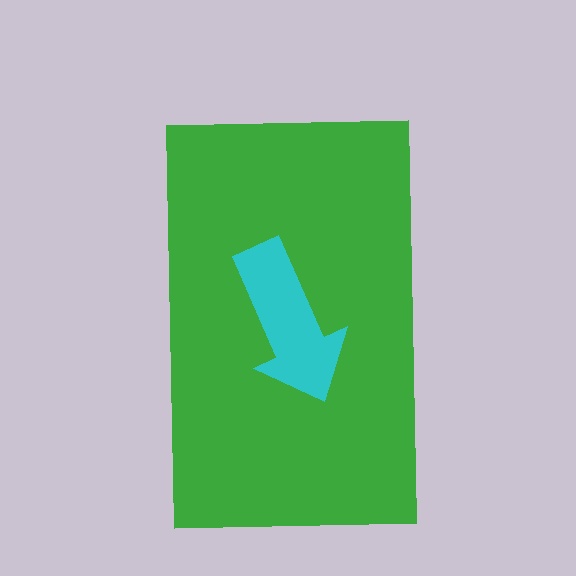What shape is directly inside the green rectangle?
The cyan arrow.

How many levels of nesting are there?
2.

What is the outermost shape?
The green rectangle.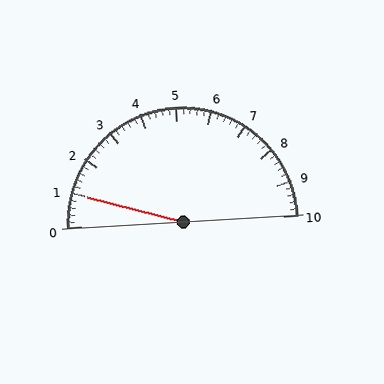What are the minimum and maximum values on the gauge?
The gauge ranges from 0 to 10.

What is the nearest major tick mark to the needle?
The nearest major tick mark is 1.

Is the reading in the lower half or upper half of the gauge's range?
The reading is in the lower half of the range (0 to 10).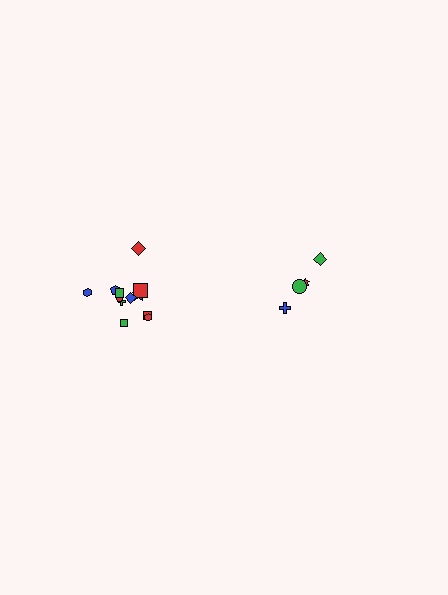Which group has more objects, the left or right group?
The left group.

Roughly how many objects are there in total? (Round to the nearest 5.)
Roughly 15 objects in total.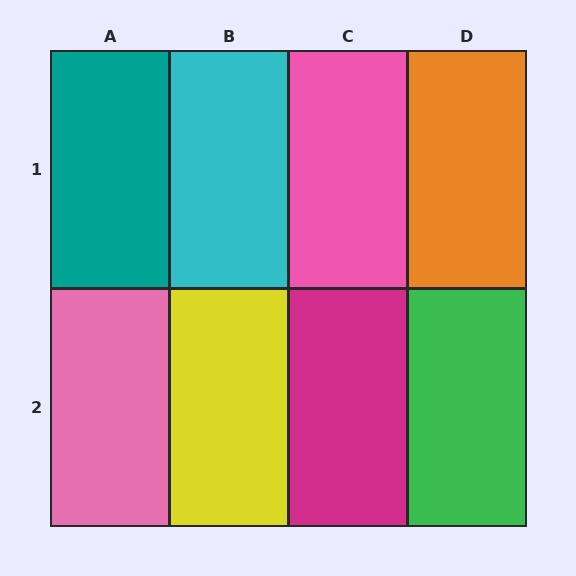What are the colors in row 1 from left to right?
Teal, cyan, pink, orange.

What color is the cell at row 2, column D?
Green.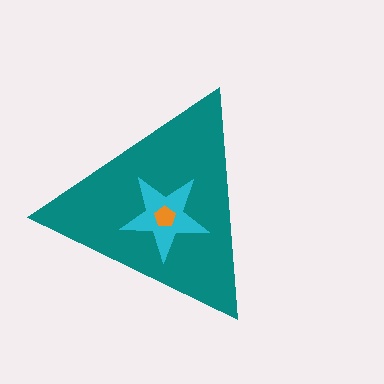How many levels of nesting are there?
3.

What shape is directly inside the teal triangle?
The cyan star.